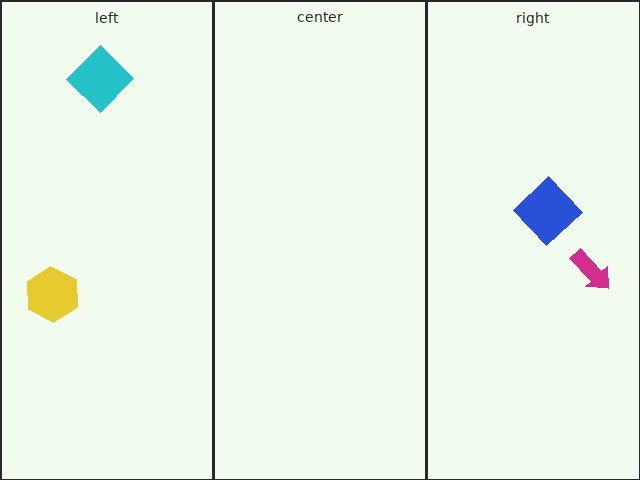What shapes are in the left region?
The cyan diamond, the yellow hexagon.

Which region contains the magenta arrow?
The right region.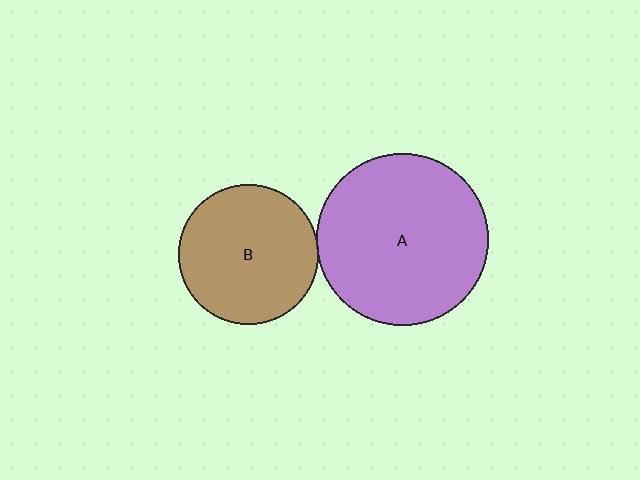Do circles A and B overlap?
Yes.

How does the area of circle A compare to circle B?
Approximately 1.5 times.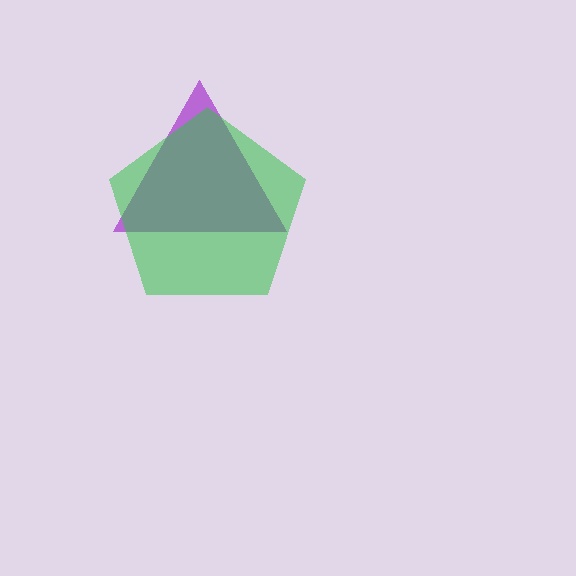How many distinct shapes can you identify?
There are 2 distinct shapes: a purple triangle, a green pentagon.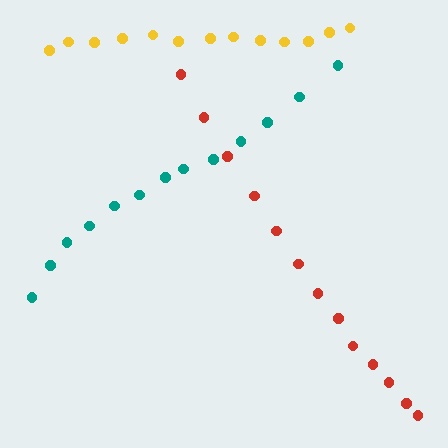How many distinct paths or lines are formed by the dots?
There are 3 distinct paths.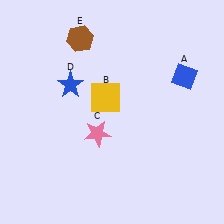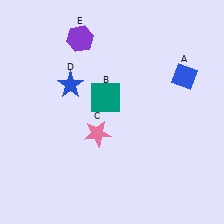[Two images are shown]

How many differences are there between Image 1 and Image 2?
There are 2 differences between the two images.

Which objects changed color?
B changed from yellow to teal. E changed from brown to purple.